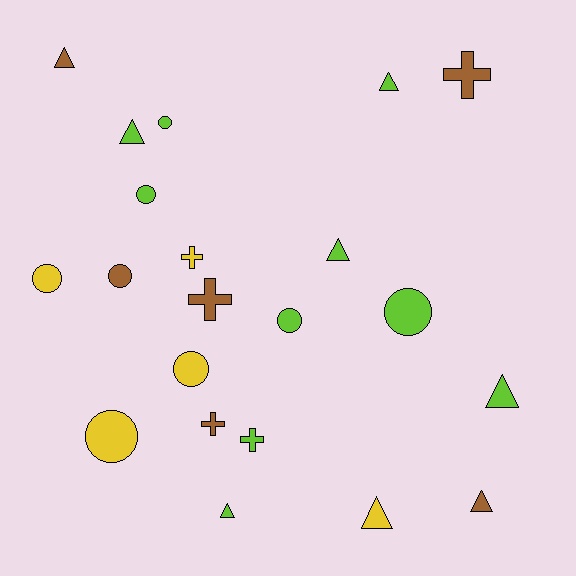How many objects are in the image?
There are 21 objects.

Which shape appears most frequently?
Circle, with 8 objects.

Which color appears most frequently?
Lime, with 10 objects.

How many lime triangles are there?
There are 5 lime triangles.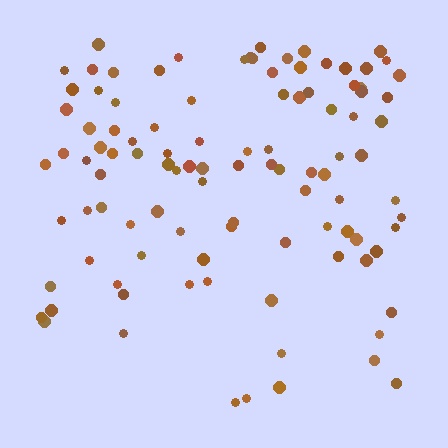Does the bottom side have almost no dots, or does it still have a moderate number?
Still a moderate number, just noticeably fewer than the top.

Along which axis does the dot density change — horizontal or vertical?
Vertical.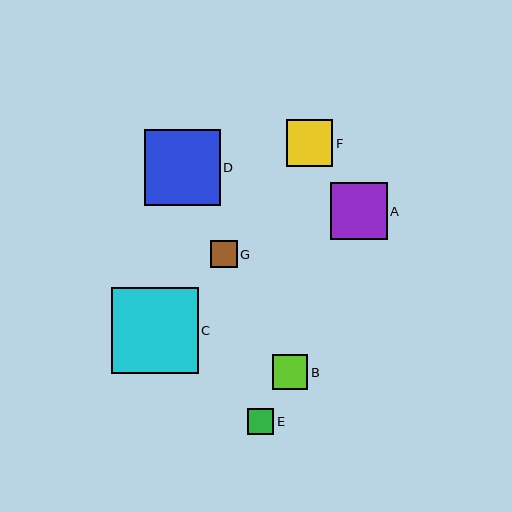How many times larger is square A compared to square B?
Square A is approximately 1.7 times the size of square B.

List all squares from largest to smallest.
From largest to smallest: C, D, A, F, B, G, E.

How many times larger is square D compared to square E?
Square D is approximately 3.0 times the size of square E.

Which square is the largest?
Square C is the largest with a size of approximately 87 pixels.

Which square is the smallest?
Square E is the smallest with a size of approximately 26 pixels.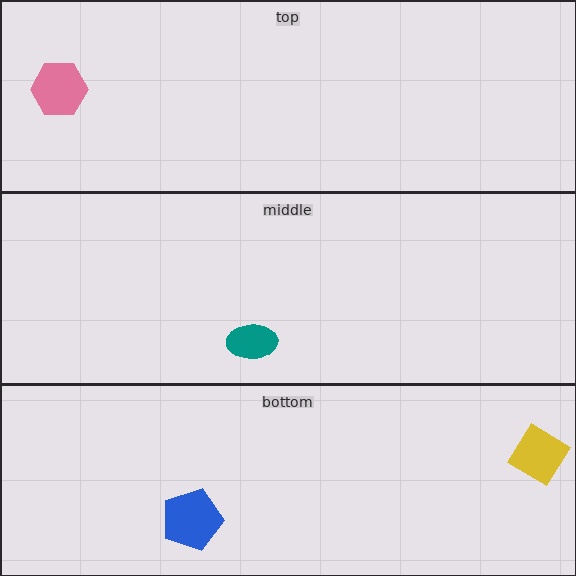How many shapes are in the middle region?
1.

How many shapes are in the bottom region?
2.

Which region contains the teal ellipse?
The middle region.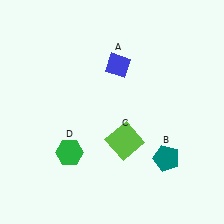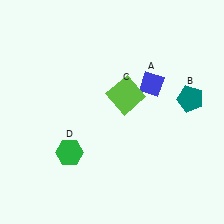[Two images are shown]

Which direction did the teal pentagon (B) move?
The teal pentagon (B) moved up.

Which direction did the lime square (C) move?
The lime square (C) moved up.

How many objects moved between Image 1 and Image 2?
3 objects moved between the two images.